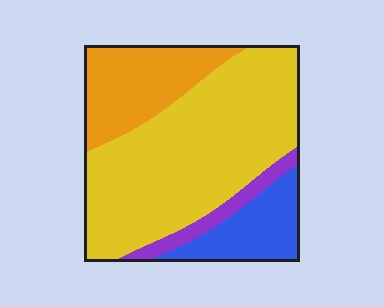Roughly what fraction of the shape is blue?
Blue takes up less than a sixth of the shape.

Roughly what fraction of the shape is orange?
Orange covers roughly 20% of the shape.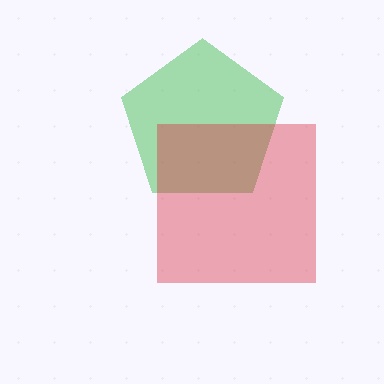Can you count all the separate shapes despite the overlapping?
Yes, there are 2 separate shapes.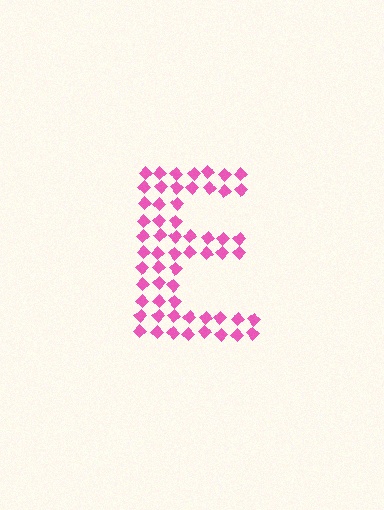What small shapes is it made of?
It is made of small diamonds.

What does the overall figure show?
The overall figure shows the letter E.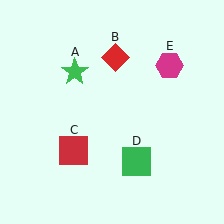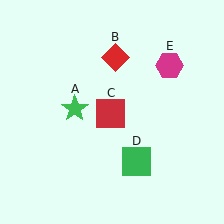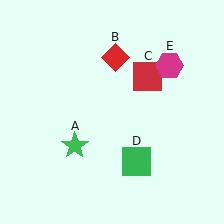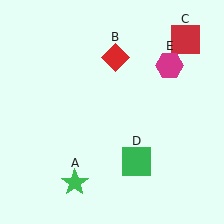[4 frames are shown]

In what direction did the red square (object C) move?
The red square (object C) moved up and to the right.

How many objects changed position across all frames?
2 objects changed position: green star (object A), red square (object C).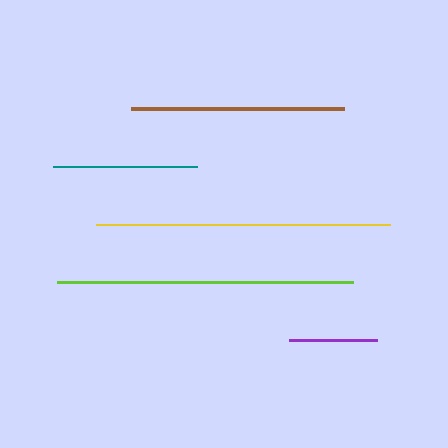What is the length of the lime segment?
The lime segment is approximately 296 pixels long.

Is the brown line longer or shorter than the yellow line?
The yellow line is longer than the brown line.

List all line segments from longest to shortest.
From longest to shortest: lime, yellow, brown, teal, purple.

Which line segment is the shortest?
The purple line is the shortest at approximately 88 pixels.